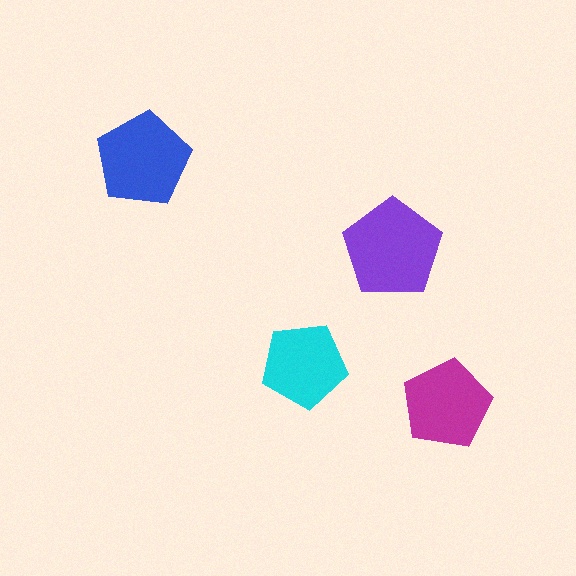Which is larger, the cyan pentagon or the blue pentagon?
The blue one.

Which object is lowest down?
The magenta pentagon is bottommost.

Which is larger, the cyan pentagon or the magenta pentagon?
The magenta one.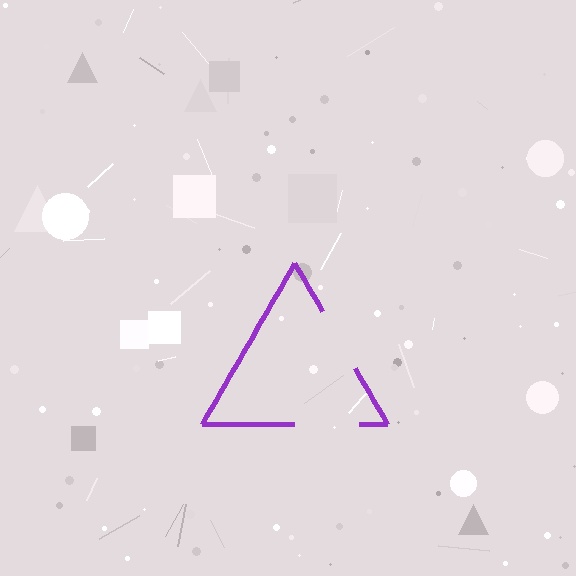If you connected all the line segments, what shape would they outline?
They would outline a triangle.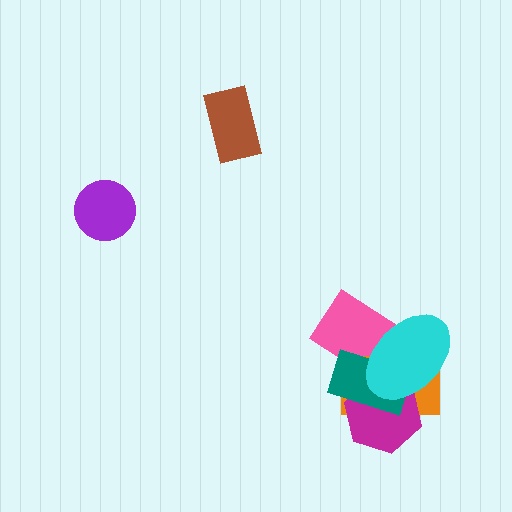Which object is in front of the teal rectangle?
The cyan ellipse is in front of the teal rectangle.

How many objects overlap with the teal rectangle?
4 objects overlap with the teal rectangle.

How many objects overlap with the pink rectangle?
4 objects overlap with the pink rectangle.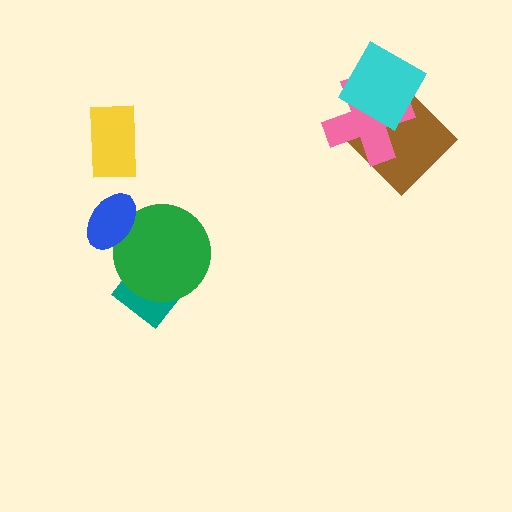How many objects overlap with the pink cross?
2 objects overlap with the pink cross.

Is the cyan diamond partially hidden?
No, no other shape covers it.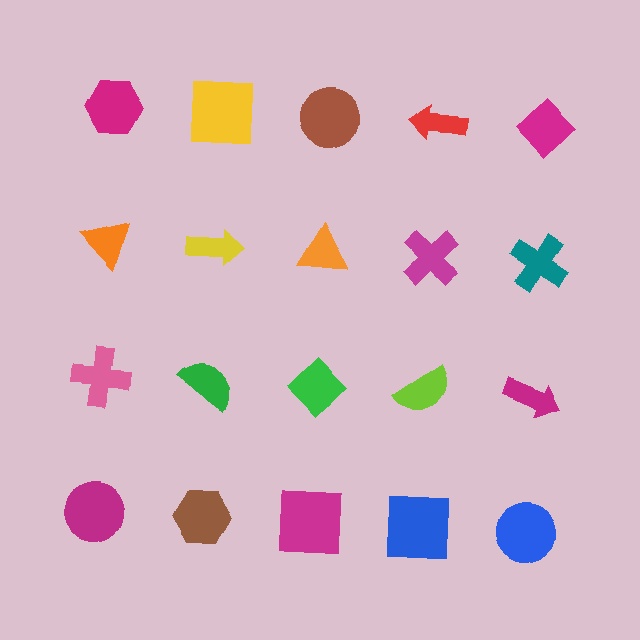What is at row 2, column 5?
A teal cross.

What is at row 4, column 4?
A blue square.